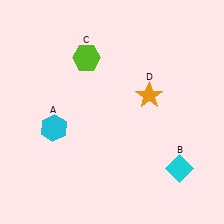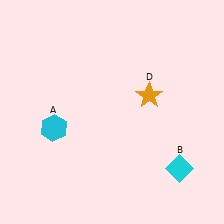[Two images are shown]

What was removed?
The lime hexagon (C) was removed in Image 2.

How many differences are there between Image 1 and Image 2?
There is 1 difference between the two images.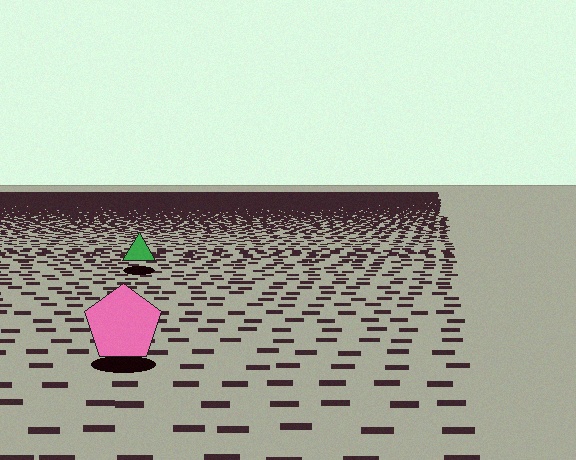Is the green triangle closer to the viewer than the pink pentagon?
No. The pink pentagon is closer — you can tell from the texture gradient: the ground texture is coarser near it.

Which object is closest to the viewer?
The pink pentagon is closest. The texture marks near it are larger and more spread out.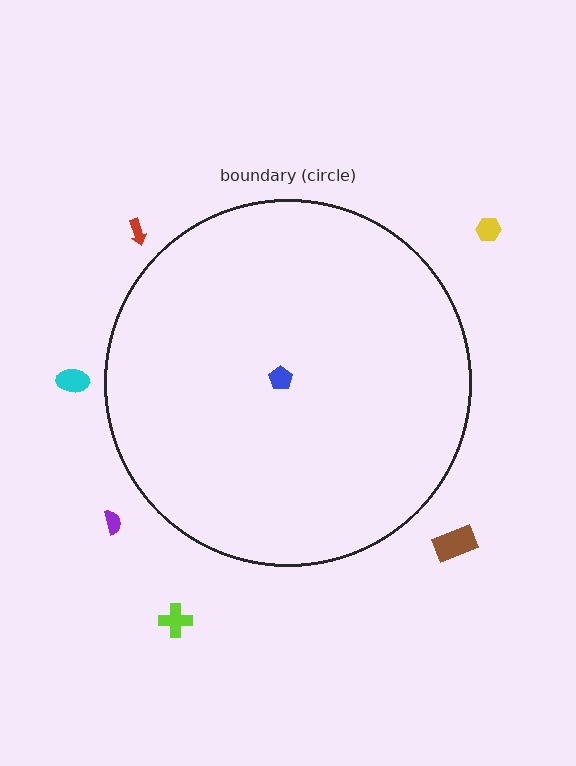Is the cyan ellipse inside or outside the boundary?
Outside.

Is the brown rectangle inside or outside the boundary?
Outside.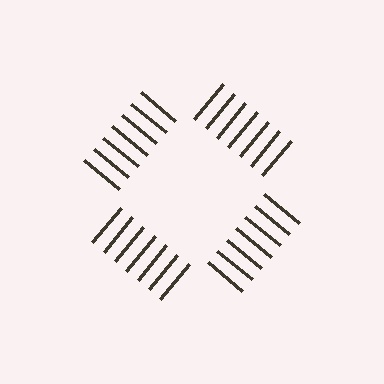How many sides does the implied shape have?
4 sides — the line-ends trace a square.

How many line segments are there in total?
28 — 7 along each of the 4 edges.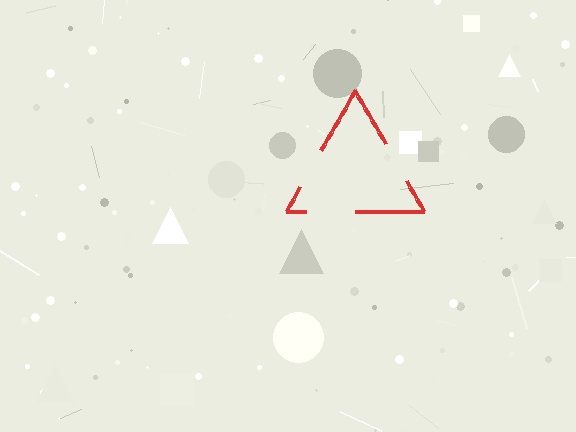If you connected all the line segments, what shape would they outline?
They would outline a triangle.